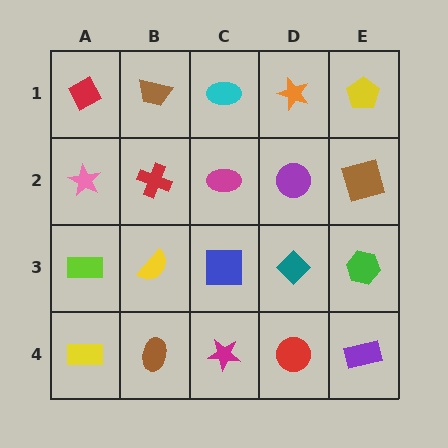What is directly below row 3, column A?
A yellow rectangle.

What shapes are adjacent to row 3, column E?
A brown square (row 2, column E), a purple rectangle (row 4, column E), a teal diamond (row 3, column D).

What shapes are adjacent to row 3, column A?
A pink star (row 2, column A), a yellow rectangle (row 4, column A), a yellow semicircle (row 3, column B).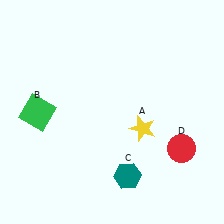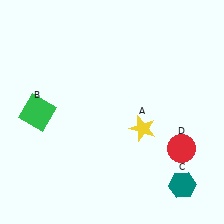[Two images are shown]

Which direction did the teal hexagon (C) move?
The teal hexagon (C) moved right.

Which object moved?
The teal hexagon (C) moved right.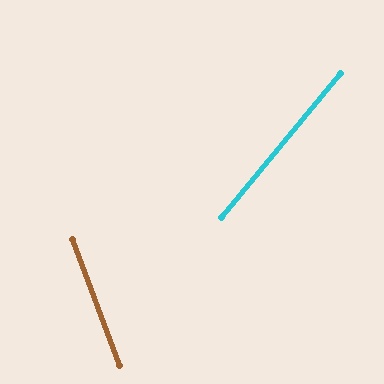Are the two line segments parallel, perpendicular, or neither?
Neither parallel nor perpendicular — they differ by about 60°.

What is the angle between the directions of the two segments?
Approximately 60 degrees.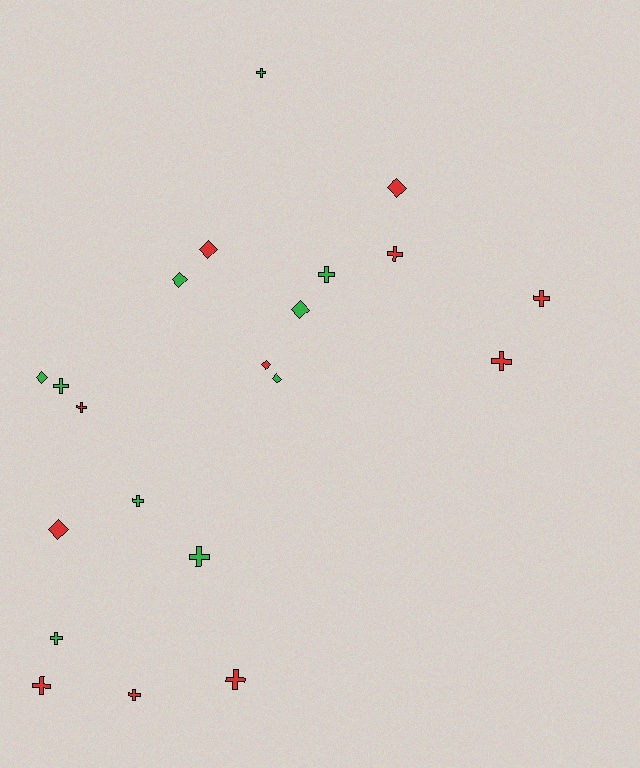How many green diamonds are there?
There are 4 green diamonds.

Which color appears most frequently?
Red, with 11 objects.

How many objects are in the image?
There are 21 objects.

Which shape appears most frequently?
Cross, with 13 objects.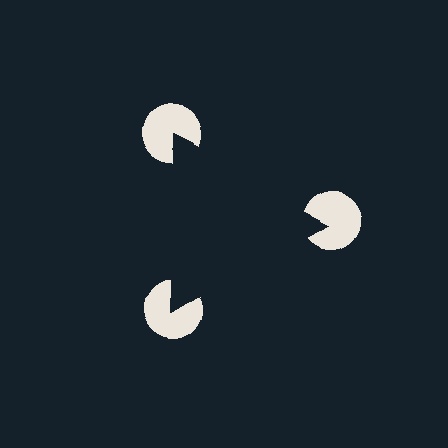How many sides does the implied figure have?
3 sides.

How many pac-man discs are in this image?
There are 3 — one at each vertex of the illusory triangle.